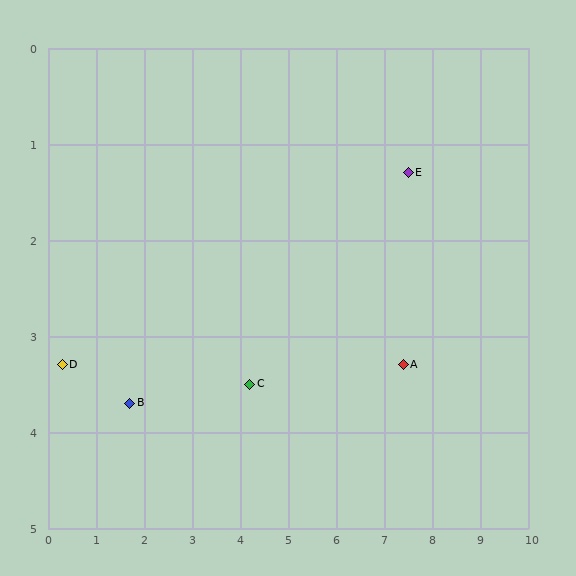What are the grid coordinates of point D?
Point D is at approximately (0.3, 3.3).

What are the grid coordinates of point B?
Point B is at approximately (1.7, 3.7).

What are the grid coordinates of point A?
Point A is at approximately (7.4, 3.3).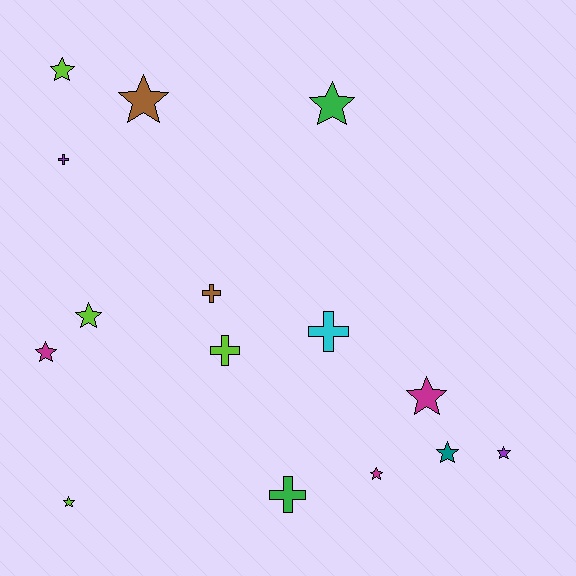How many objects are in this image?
There are 15 objects.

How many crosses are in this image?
There are 5 crosses.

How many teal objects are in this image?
There is 1 teal object.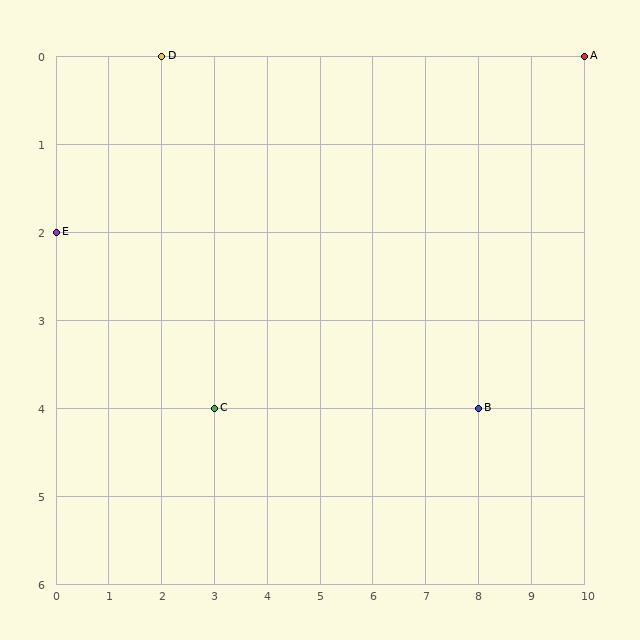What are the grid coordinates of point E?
Point E is at grid coordinates (0, 2).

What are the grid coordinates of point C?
Point C is at grid coordinates (3, 4).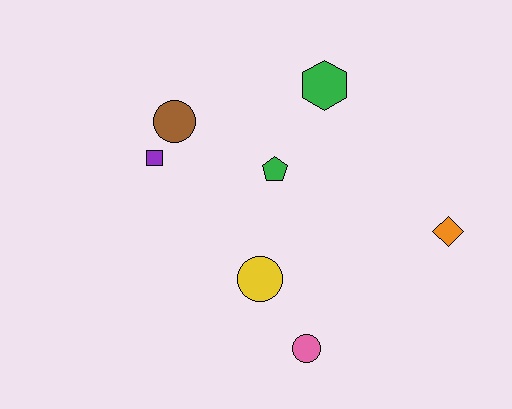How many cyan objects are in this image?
There are no cyan objects.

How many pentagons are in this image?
There is 1 pentagon.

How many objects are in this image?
There are 7 objects.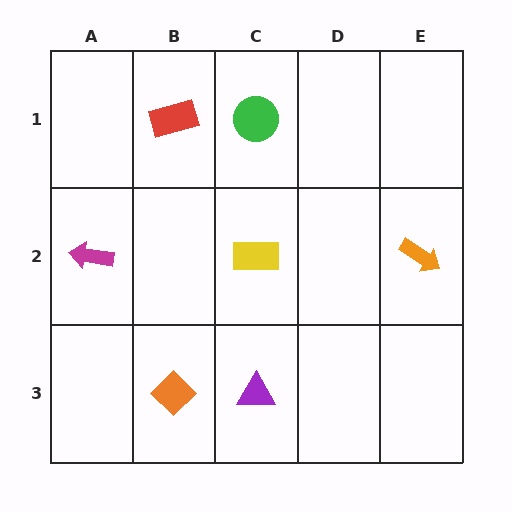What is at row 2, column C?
A yellow rectangle.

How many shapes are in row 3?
2 shapes.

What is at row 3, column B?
An orange diamond.